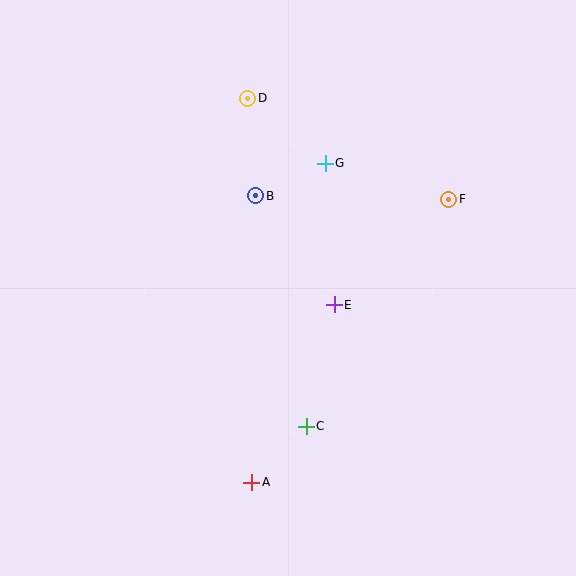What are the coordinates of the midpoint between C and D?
The midpoint between C and D is at (277, 262).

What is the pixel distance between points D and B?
The distance between D and B is 98 pixels.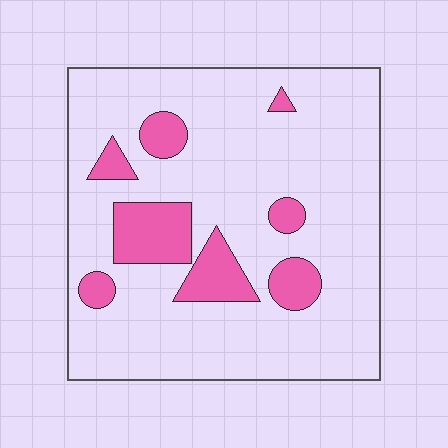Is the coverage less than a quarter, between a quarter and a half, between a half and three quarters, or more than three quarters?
Less than a quarter.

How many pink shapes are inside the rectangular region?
8.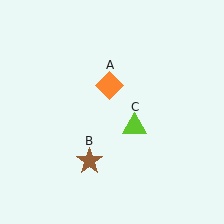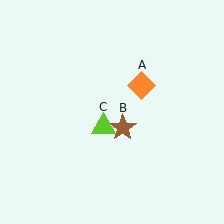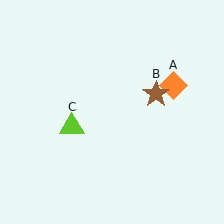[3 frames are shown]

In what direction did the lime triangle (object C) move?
The lime triangle (object C) moved left.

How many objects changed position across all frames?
3 objects changed position: orange diamond (object A), brown star (object B), lime triangle (object C).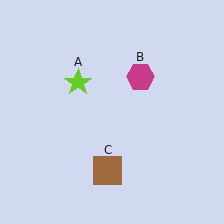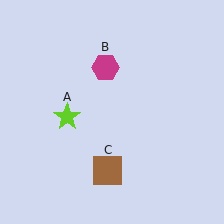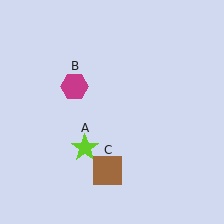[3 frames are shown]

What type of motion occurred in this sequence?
The lime star (object A), magenta hexagon (object B) rotated counterclockwise around the center of the scene.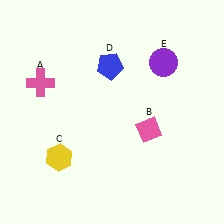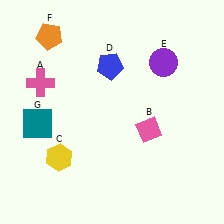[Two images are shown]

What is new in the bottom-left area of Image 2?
A teal square (G) was added in the bottom-left area of Image 2.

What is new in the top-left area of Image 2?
An orange pentagon (F) was added in the top-left area of Image 2.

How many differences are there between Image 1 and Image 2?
There are 2 differences between the two images.